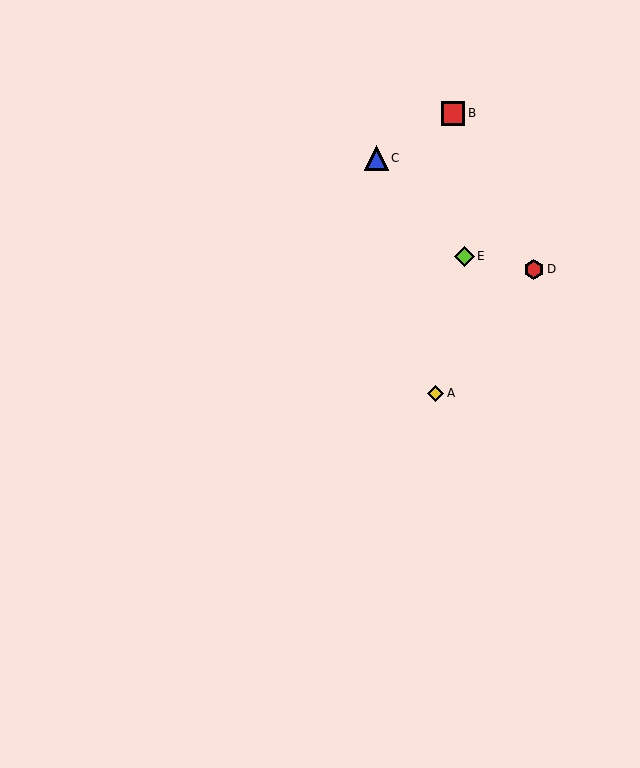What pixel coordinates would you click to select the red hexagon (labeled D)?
Click at (534, 269) to select the red hexagon D.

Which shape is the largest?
The blue triangle (labeled C) is the largest.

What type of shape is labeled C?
Shape C is a blue triangle.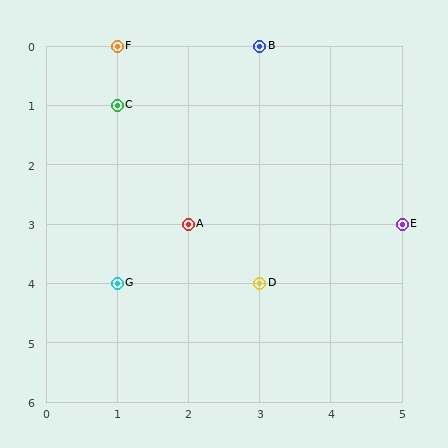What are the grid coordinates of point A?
Point A is at grid coordinates (2, 3).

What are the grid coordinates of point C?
Point C is at grid coordinates (1, 1).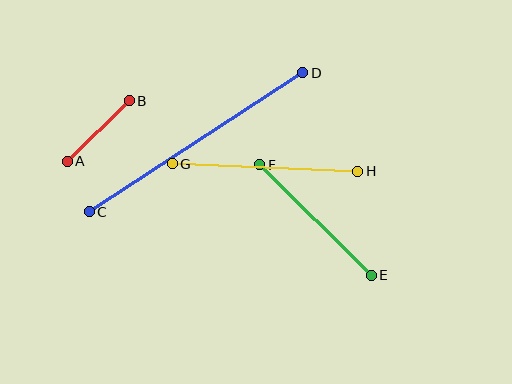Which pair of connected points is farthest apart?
Points C and D are farthest apart.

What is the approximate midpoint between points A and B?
The midpoint is at approximately (98, 131) pixels.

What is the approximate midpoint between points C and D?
The midpoint is at approximately (196, 142) pixels.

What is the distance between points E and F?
The distance is approximately 157 pixels.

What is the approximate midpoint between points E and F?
The midpoint is at approximately (315, 220) pixels.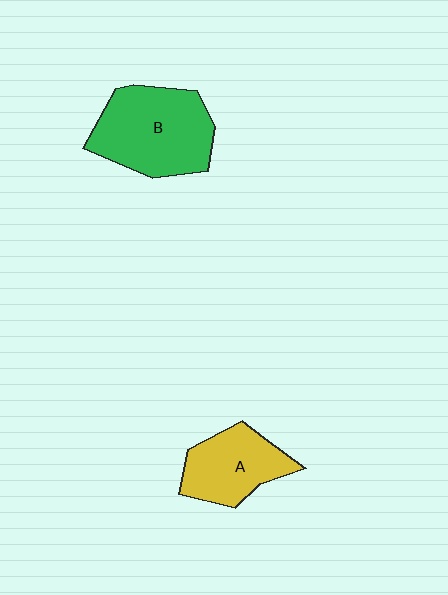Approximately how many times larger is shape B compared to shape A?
Approximately 1.5 times.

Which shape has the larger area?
Shape B (green).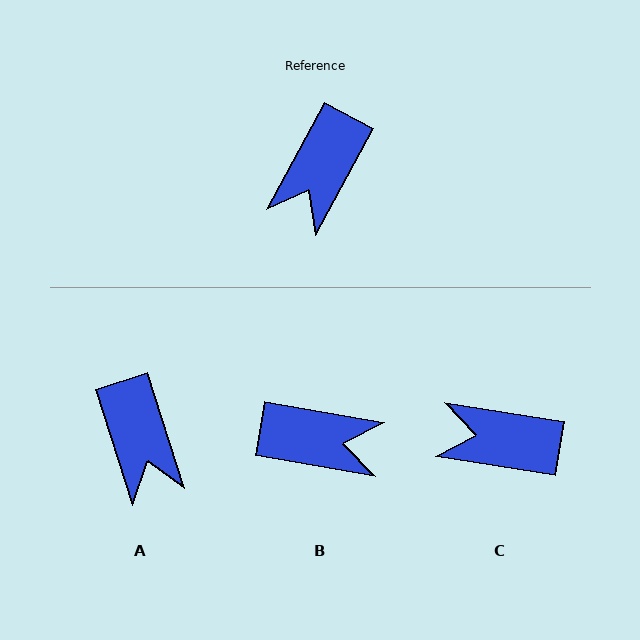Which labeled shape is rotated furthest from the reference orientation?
B, about 109 degrees away.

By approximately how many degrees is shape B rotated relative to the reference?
Approximately 109 degrees counter-clockwise.